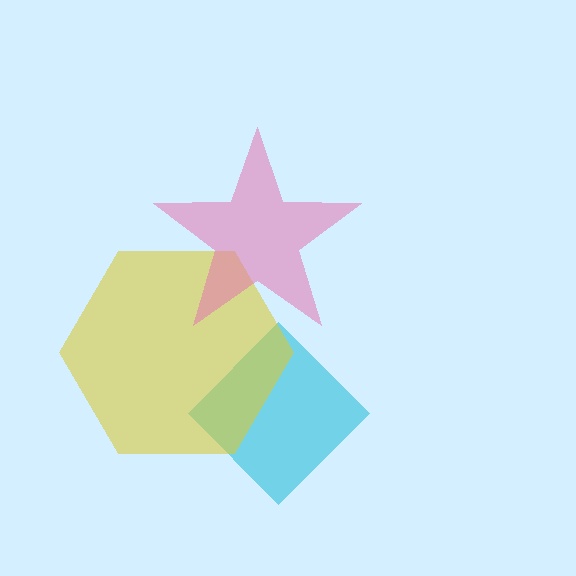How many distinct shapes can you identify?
There are 3 distinct shapes: a cyan diamond, a yellow hexagon, a pink star.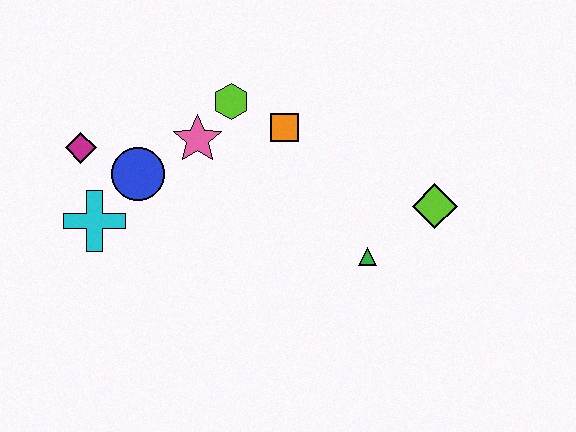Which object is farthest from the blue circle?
The lime diamond is farthest from the blue circle.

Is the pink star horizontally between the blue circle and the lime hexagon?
Yes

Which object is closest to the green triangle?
The lime diamond is closest to the green triangle.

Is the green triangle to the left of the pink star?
No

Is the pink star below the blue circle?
No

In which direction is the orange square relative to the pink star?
The orange square is to the right of the pink star.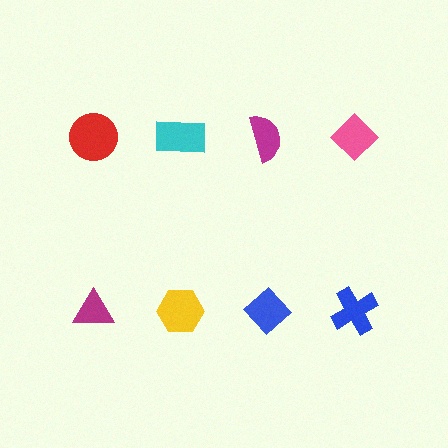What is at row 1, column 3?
A magenta semicircle.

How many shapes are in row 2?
4 shapes.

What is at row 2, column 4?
A blue cross.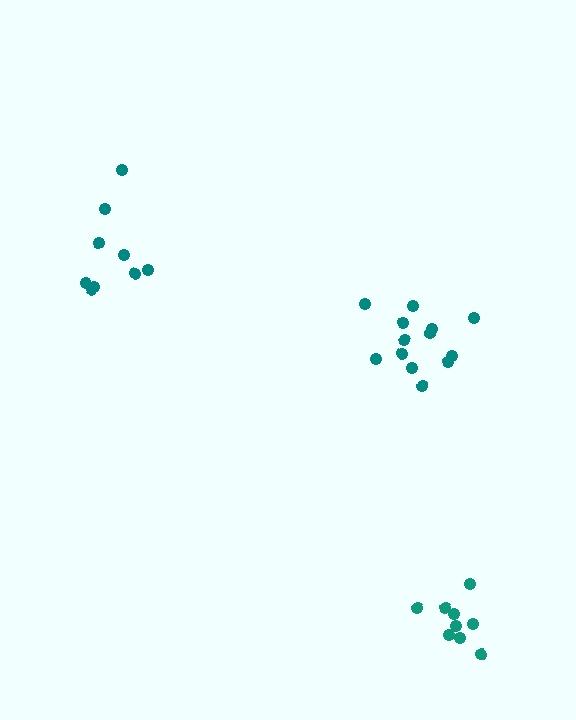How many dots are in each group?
Group 1: 13 dots, Group 2: 9 dots, Group 3: 9 dots (31 total).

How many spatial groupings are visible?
There are 3 spatial groupings.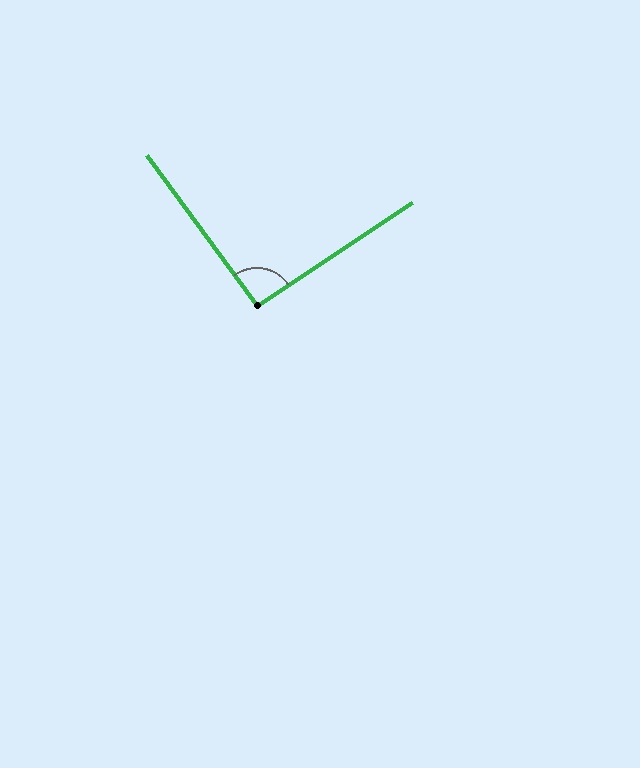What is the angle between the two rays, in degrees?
Approximately 92 degrees.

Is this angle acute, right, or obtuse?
It is approximately a right angle.